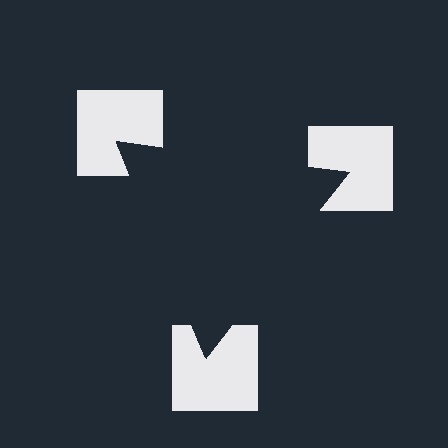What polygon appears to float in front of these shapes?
An illusory triangle — its edges are inferred from the aligned wedge cuts in the notched squares, not physically drawn.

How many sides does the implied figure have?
3 sides.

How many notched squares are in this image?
There are 3 — one at each vertex of the illusory triangle.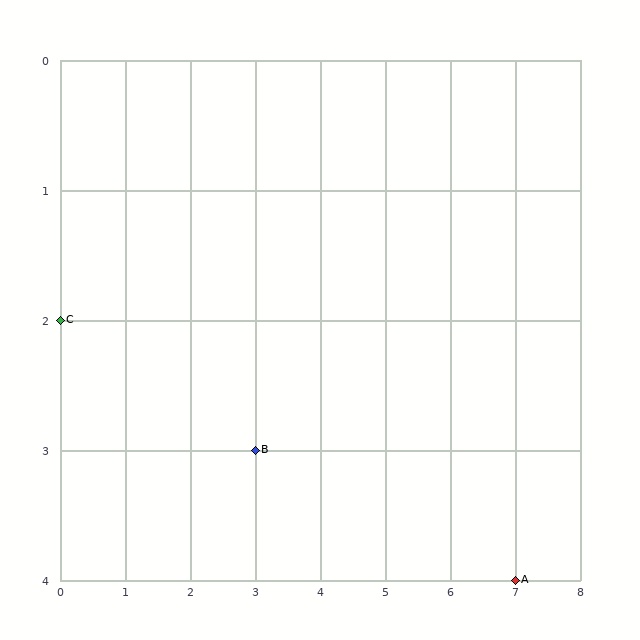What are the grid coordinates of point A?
Point A is at grid coordinates (7, 4).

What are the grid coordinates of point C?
Point C is at grid coordinates (0, 2).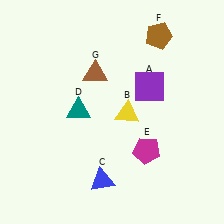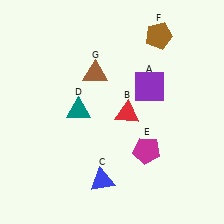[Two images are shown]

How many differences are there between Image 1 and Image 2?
There is 1 difference between the two images.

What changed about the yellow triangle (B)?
In Image 1, B is yellow. In Image 2, it changed to red.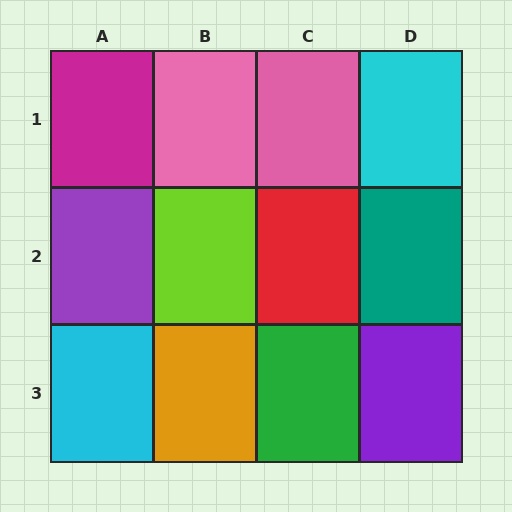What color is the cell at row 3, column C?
Green.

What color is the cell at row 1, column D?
Cyan.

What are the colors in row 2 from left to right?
Purple, lime, red, teal.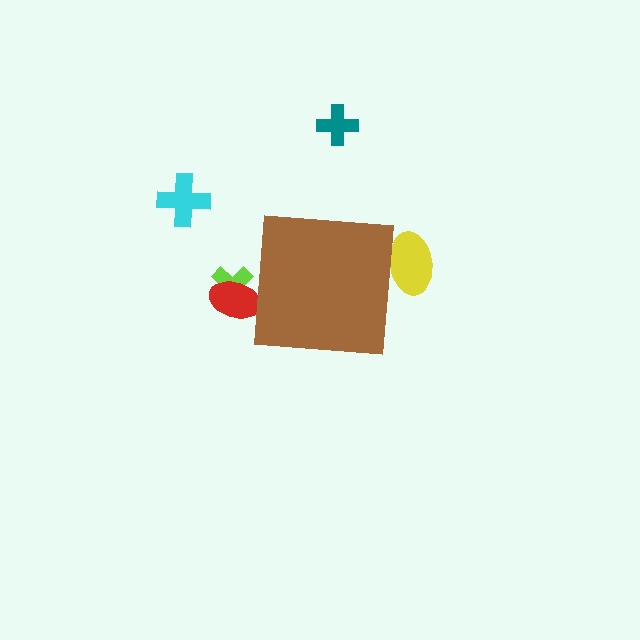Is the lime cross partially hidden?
Yes, the lime cross is partially hidden behind the brown square.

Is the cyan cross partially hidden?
No, the cyan cross is fully visible.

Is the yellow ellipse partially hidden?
Yes, the yellow ellipse is partially hidden behind the brown square.